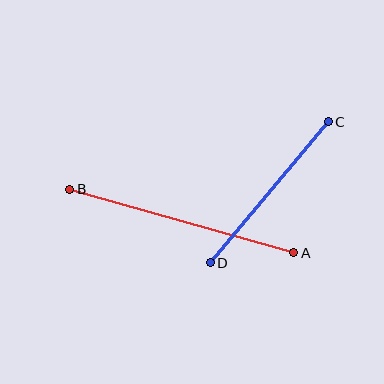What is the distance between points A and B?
The distance is approximately 233 pixels.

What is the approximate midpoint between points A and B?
The midpoint is at approximately (182, 221) pixels.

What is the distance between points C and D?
The distance is approximately 184 pixels.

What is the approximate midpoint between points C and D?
The midpoint is at approximately (269, 192) pixels.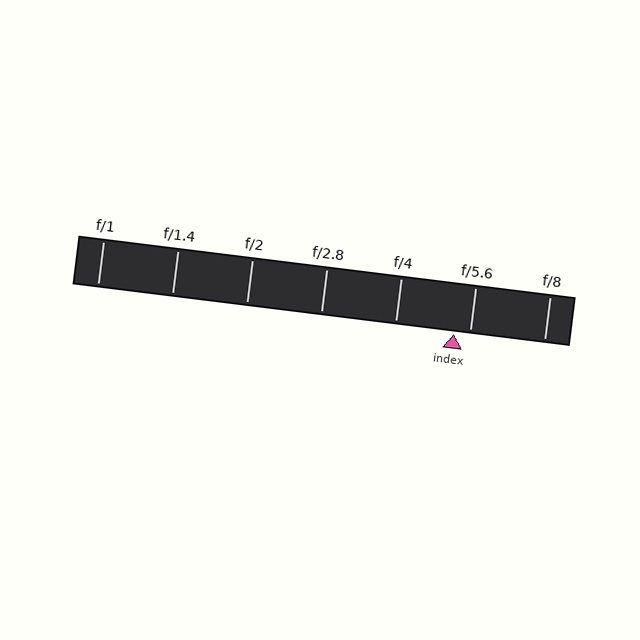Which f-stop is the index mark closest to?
The index mark is closest to f/5.6.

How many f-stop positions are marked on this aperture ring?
There are 7 f-stop positions marked.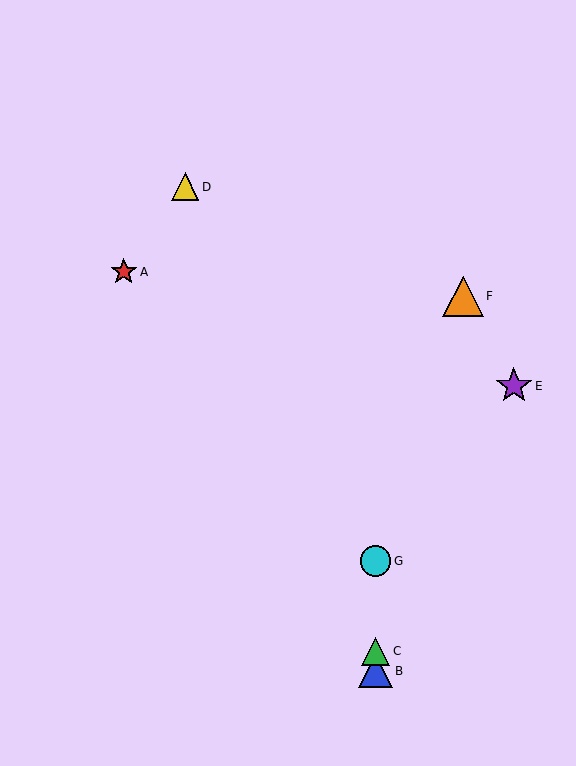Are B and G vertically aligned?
Yes, both are at x≈375.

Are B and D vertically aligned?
No, B is at x≈375 and D is at x≈185.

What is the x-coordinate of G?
Object G is at x≈375.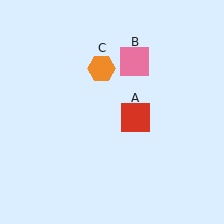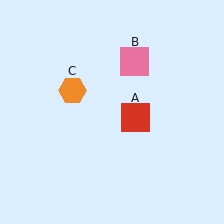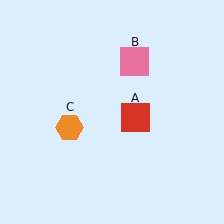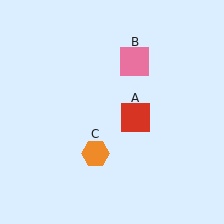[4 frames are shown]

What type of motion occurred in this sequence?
The orange hexagon (object C) rotated counterclockwise around the center of the scene.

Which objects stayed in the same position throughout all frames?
Red square (object A) and pink square (object B) remained stationary.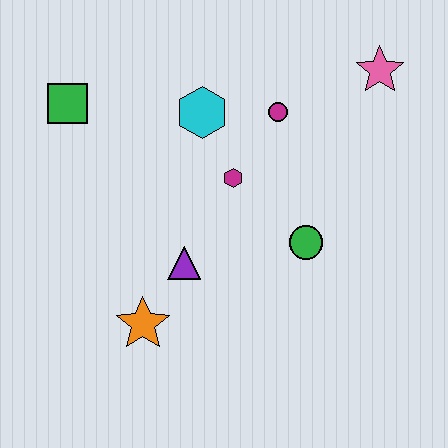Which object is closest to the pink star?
The magenta circle is closest to the pink star.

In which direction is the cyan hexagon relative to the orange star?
The cyan hexagon is above the orange star.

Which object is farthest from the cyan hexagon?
The orange star is farthest from the cyan hexagon.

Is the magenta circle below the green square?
Yes